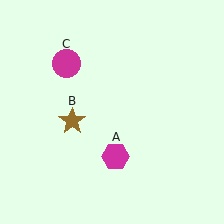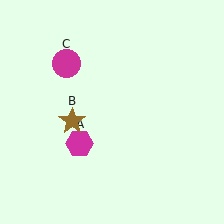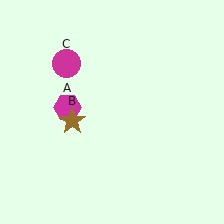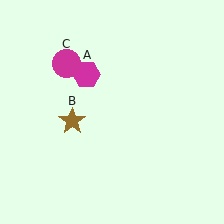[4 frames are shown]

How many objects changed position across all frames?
1 object changed position: magenta hexagon (object A).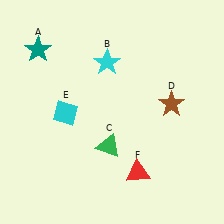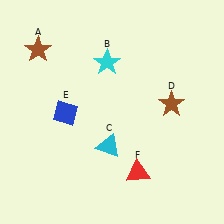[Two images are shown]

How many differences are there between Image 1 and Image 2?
There are 3 differences between the two images.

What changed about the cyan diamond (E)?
In Image 1, E is cyan. In Image 2, it changed to blue.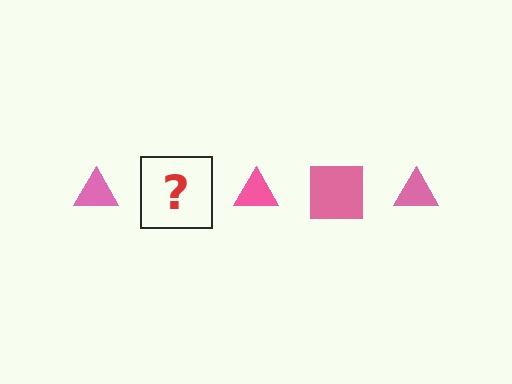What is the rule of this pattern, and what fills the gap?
The rule is that the pattern cycles through triangle, square shapes in pink. The gap should be filled with a pink square.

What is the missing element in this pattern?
The missing element is a pink square.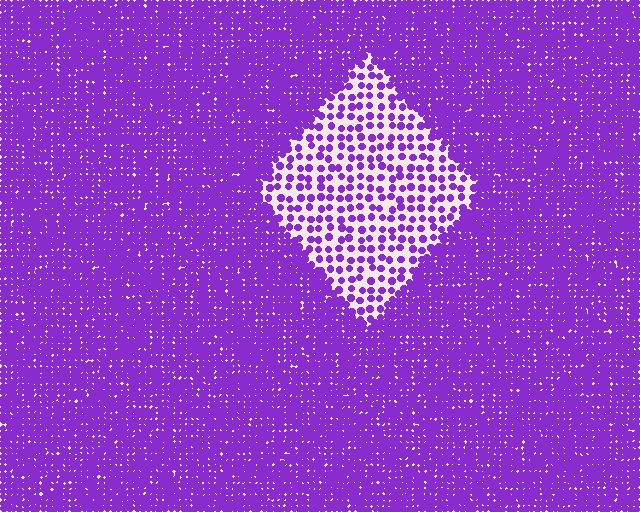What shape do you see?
I see a diamond.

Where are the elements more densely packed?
The elements are more densely packed outside the diamond boundary.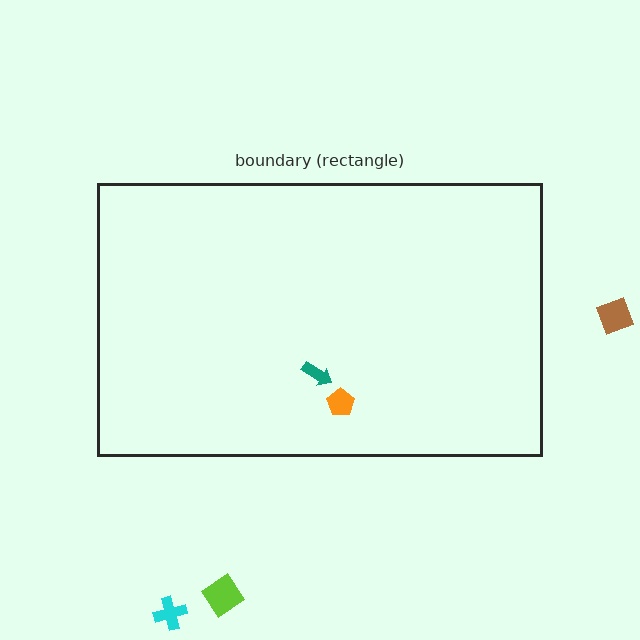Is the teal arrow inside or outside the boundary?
Inside.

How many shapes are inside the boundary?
2 inside, 3 outside.